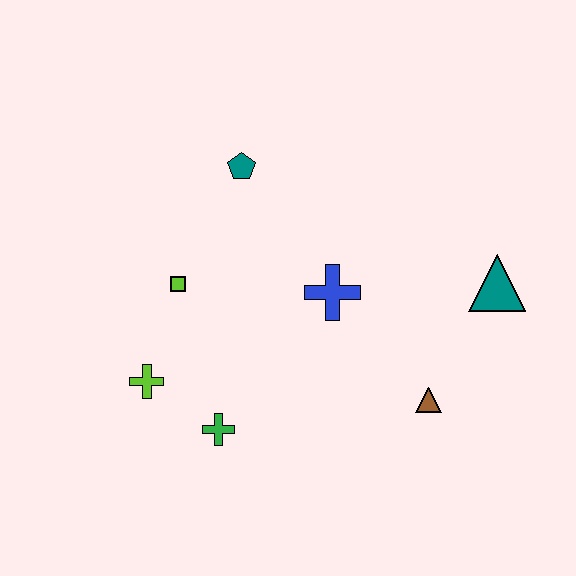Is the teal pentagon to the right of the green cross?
Yes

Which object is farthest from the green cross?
The teal triangle is farthest from the green cross.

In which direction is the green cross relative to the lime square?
The green cross is below the lime square.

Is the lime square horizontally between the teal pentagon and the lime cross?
Yes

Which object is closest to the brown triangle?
The teal triangle is closest to the brown triangle.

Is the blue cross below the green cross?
No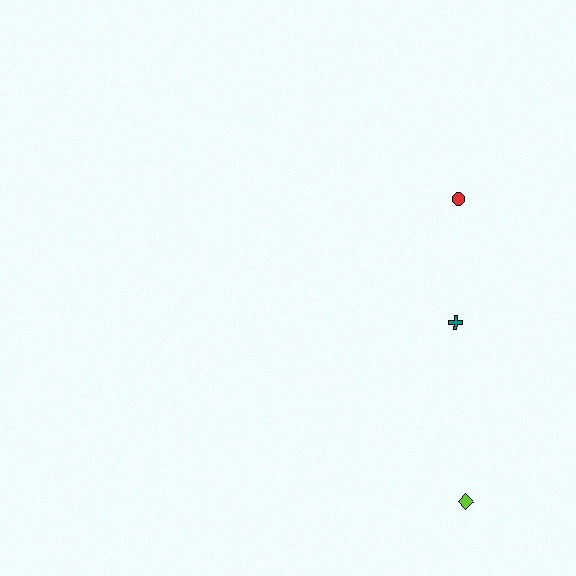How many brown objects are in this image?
There are no brown objects.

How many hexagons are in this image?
There are no hexagons.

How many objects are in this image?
There are 3 objects.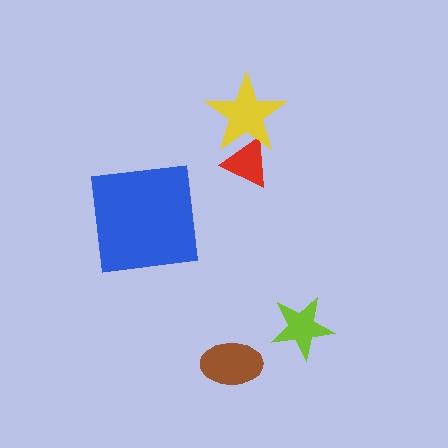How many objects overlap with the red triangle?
1 object overlaps with the red triangle.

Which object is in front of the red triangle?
The yellow star is in front of the red triangle.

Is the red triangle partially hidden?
Yes, it is partially covered by another shape.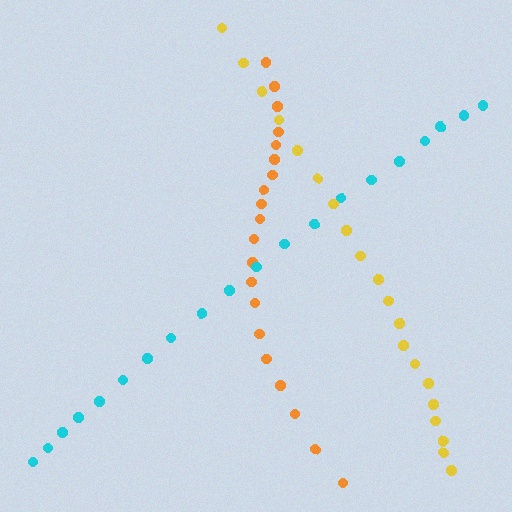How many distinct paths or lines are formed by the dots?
There are 3 distinct paths.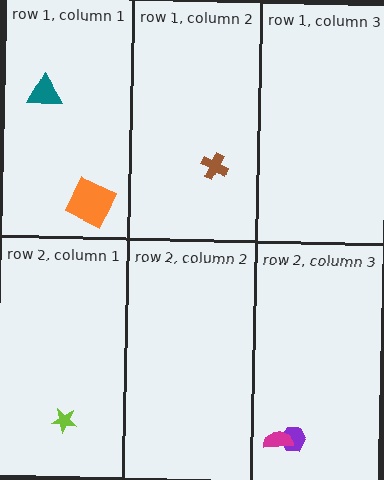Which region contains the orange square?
The row 1, column 1 region.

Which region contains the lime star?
The row 2, column 1 region.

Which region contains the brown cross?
The row 1, column 2 region.